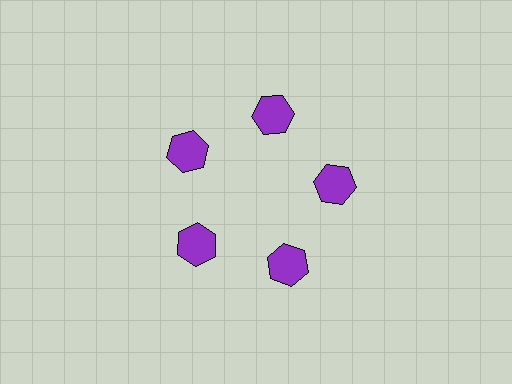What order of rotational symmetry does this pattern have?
This pattern has 5-fold rotational symmetry.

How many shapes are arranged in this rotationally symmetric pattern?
There are 5 shapes, arranged in 5 groups of 1.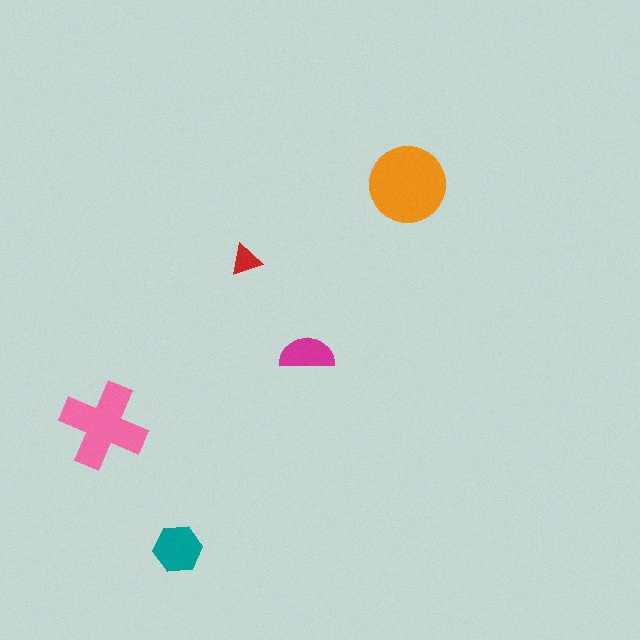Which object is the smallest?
The red triangle.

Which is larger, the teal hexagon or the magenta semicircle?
The teal hexagon.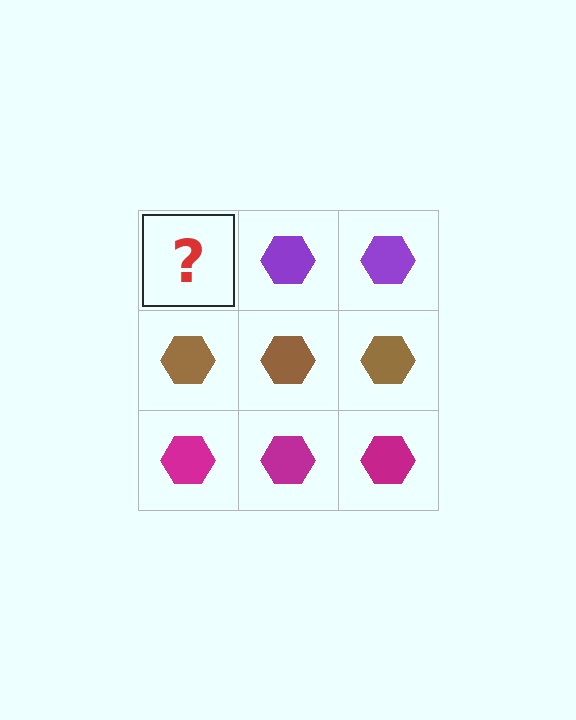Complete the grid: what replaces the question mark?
The question mark should be replaced with a purple hexagon.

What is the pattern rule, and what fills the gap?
The rule is that each row has a consistent color. The gap should be filled with a purple hexagon.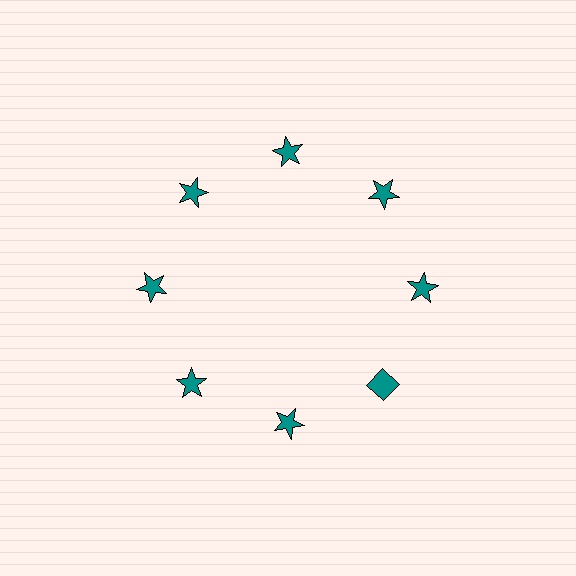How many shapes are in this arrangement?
There are 8 shapes arranged in a ring pattern.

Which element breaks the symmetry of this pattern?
The teal diamond at roughly the 4 o'clock position breaks the symmetry. All other shapes are teal stars.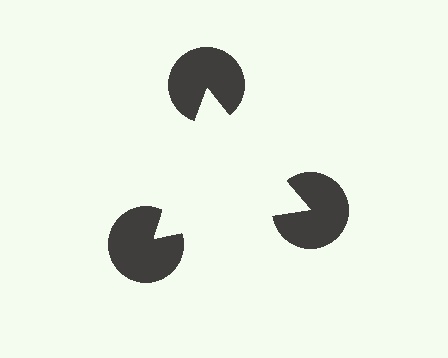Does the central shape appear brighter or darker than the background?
It typically appears slightly brighter than the background, even though no actual brightness change is drawn.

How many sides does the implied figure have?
3 sides.